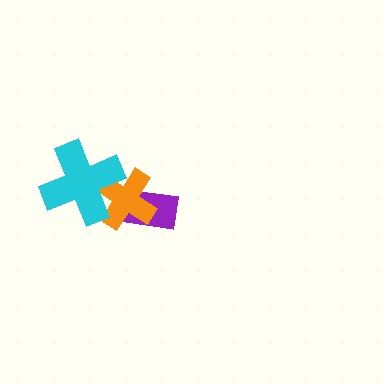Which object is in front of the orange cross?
The cyan cross is in front of the orange cross.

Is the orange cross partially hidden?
Yes, it is partially covered by another shape.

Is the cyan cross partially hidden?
No, no other shape covers it.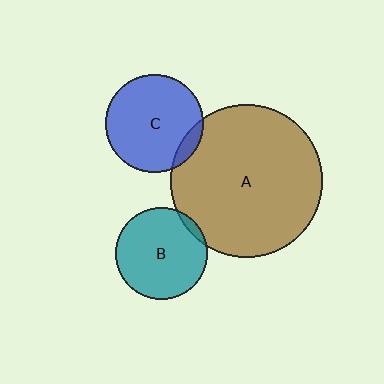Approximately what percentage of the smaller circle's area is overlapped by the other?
Approximately 10%.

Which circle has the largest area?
Circle A (brown).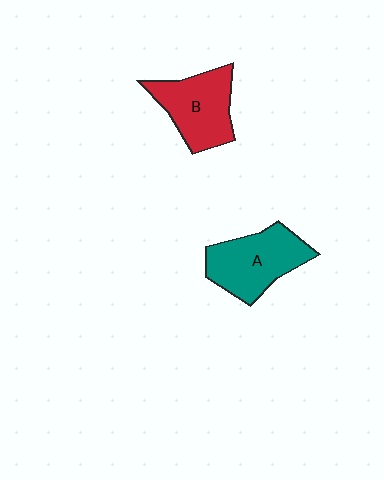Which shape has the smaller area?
Shape B (red).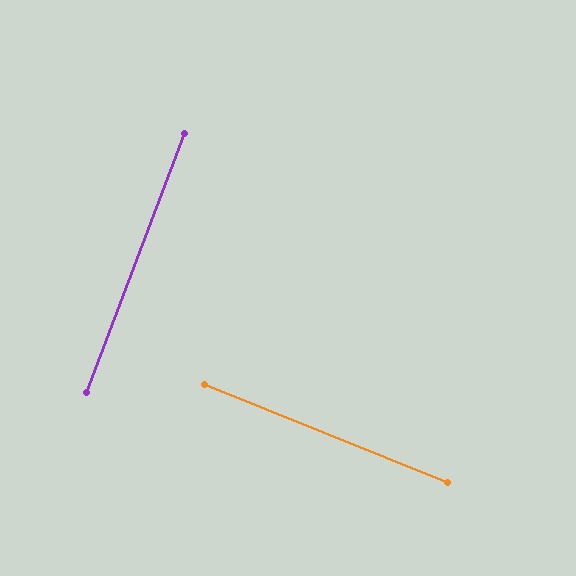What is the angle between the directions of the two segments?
Approximately 89 degrees.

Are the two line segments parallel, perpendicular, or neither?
Perpendicular — they meet at approximately 89°.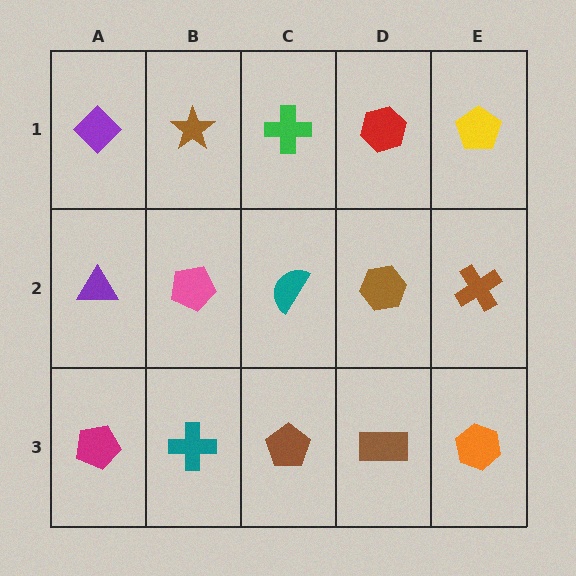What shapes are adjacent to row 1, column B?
A pink pentagon (row 2, column B), a purple diamond (row 1, column A), a green cross (row 1, column C).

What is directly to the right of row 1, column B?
A green cross.